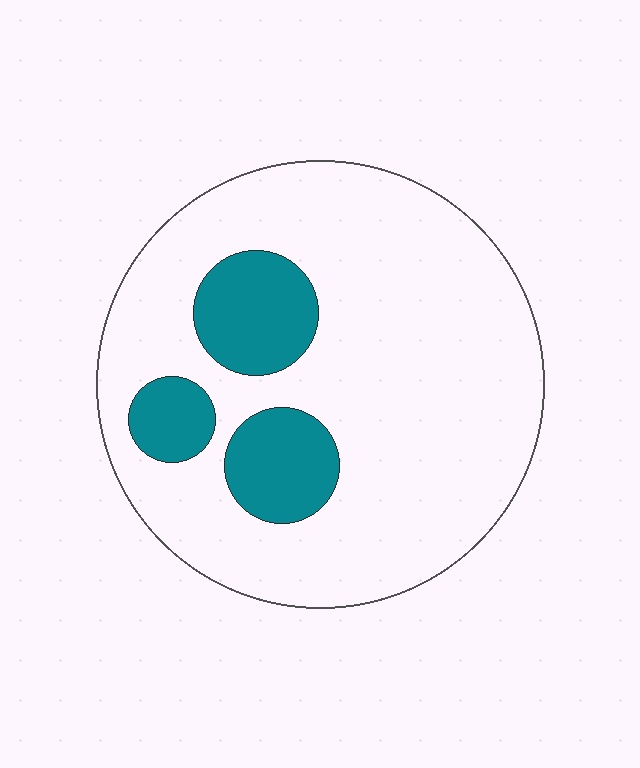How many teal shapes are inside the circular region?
3.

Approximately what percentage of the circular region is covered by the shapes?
Approximately 20%.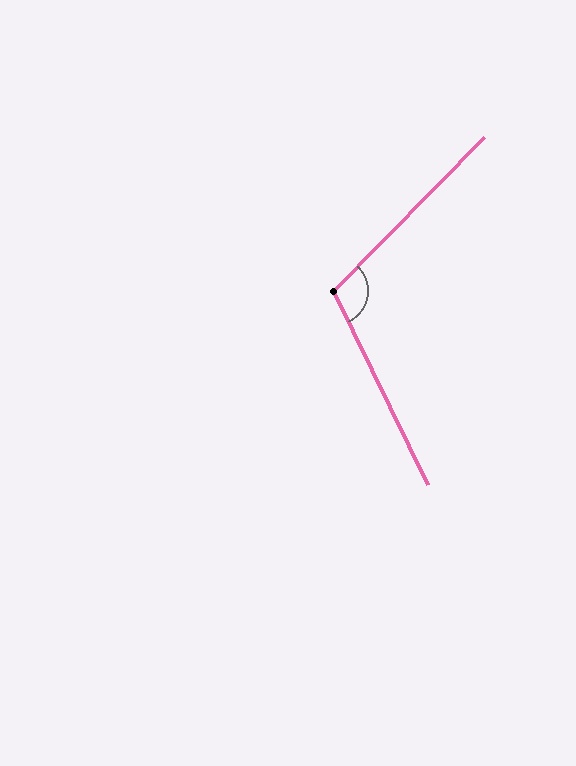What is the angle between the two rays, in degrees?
Approximately 110 degrees.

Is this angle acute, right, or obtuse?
It is obtuse.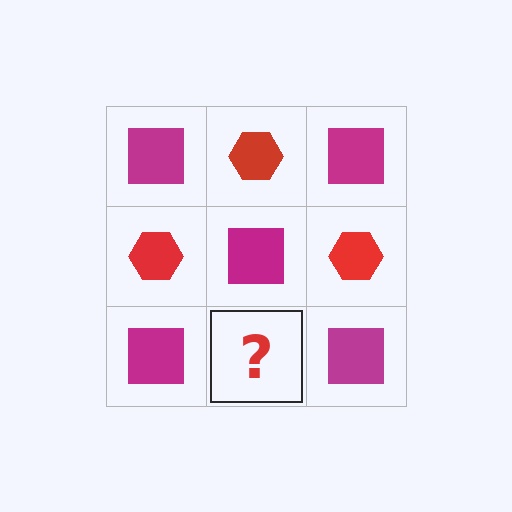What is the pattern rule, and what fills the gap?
The rule is that it alternates magenta square and red hexagon in a checkerboard pattern. The gap should be filled with a red hexagon.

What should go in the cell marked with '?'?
The missing cell should contain a red hexagon.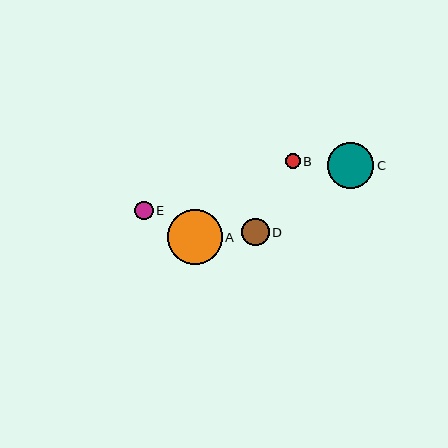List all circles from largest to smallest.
From largest to smallest: A, C, D, E, B.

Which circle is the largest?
Circle A is the largest with a size of approximately 55 pixels.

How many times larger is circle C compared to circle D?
Circle C is approximately 1.7 times the size of circle D.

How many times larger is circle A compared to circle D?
Circle A is approximately 2.0 times the size of circle D.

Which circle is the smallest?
Circle B is the smallest with a size of approximately 15 pixels.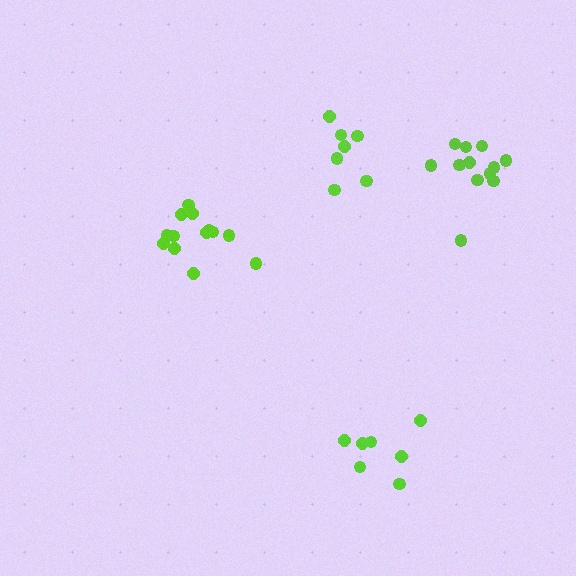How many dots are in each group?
Group 1: 12 dots, Group 2: 7 dots, Group 3: 13 dots, Group 4: 7 dots (39 total).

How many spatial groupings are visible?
There are 4 spatial groupings.